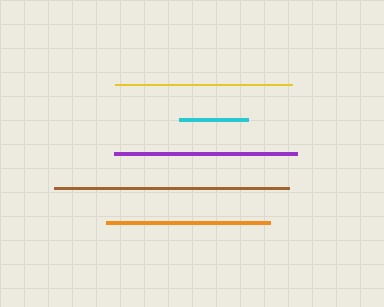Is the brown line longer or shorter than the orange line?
The brown line is longer than the orange line.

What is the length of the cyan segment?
The cyan segment is approximately 69 pixels long.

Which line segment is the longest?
The brown line is the longest at approximately 234 pixels.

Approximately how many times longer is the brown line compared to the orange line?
The brown line is approximately 1.4 times the length of the orange line.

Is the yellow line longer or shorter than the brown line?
The brown line is longer than the yellow line.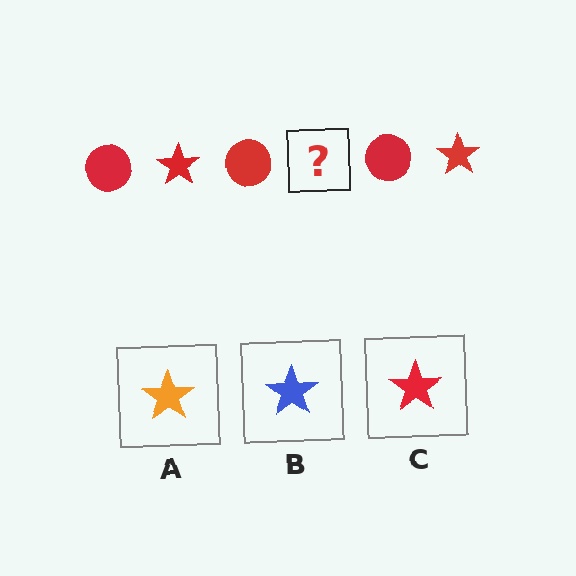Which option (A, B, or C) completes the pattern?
C.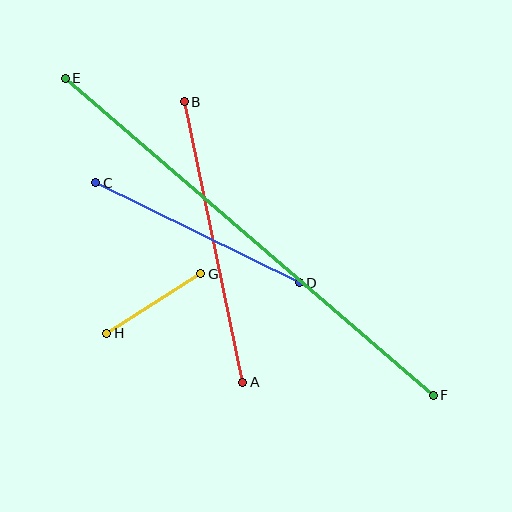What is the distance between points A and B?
The distance is approximately 286 pixels.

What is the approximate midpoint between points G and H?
The midpoint is at approximately (154, 304) pixels.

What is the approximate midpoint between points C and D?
The midpoint is at approximately (197, 233) pixels.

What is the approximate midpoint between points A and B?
The midpoint is at approximately (214, 242) pixels.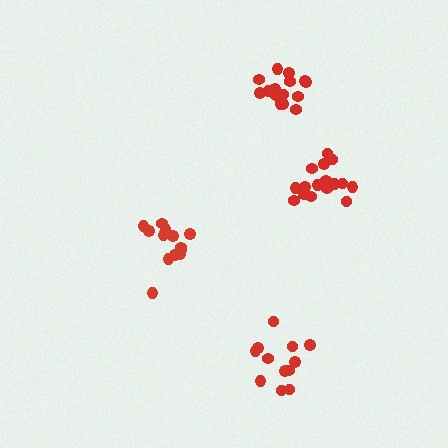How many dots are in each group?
Group 1: 16 dots, Group 2: 12 dots, Group 3: 13 dots, Group 4: 16 dots (57 total).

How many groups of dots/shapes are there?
There are 4 groups.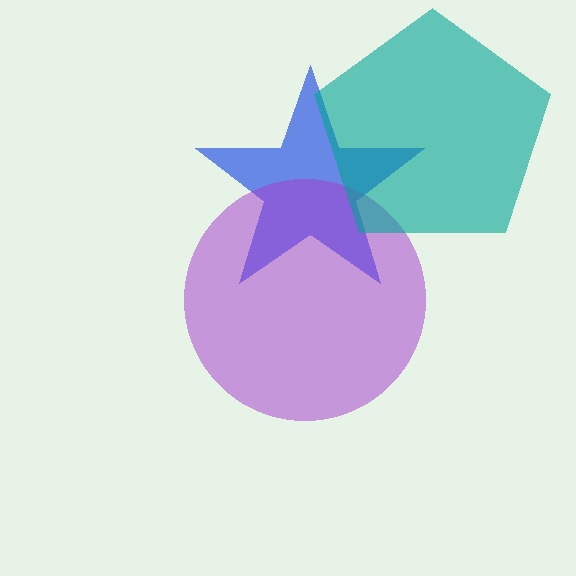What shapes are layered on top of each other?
The layered shapes are: a blue star, a purple circle, a teal pentagon.